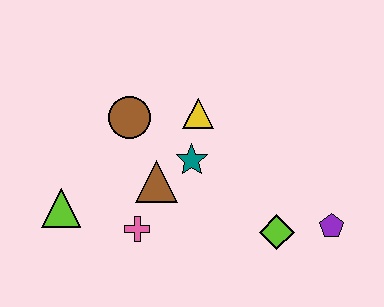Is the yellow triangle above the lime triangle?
Yes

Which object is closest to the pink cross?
The brown triangle is closest to the pink cross.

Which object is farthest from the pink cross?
The purple pentagon is farthest from the pink cross.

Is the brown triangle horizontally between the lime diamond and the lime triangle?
Yes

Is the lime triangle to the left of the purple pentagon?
Yes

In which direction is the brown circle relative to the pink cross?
The brown circle is above the pink cross.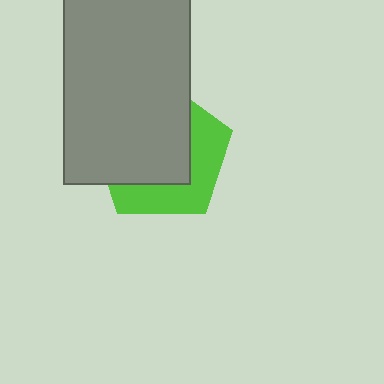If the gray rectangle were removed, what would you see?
You would see the complete lime pentagon.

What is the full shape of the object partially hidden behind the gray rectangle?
The partially hidden object is a lime pentagon.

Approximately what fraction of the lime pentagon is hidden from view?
Roughly 61% of the lime pentagon is hidden behind the gray rectangle.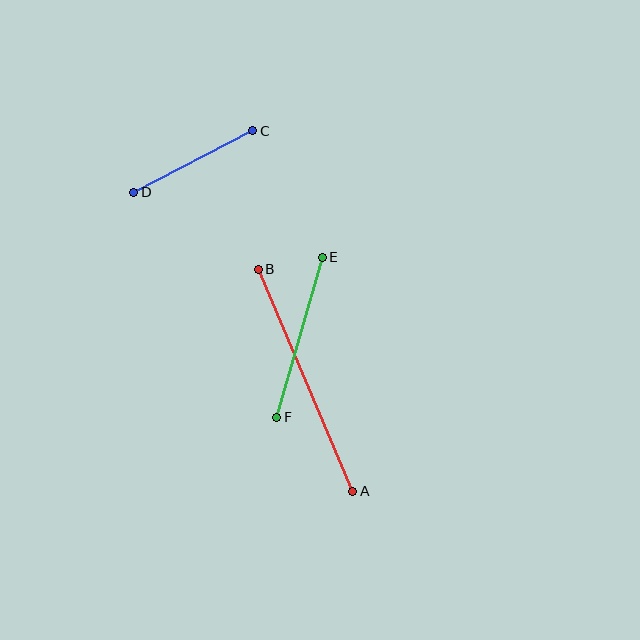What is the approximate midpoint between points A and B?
The midpoint is at approximately (305, 380) pixels.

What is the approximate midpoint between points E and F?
The midpoint is at approximately (300, 337) pixels.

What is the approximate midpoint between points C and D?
The midpoint is at approximately (193, 162) pixels.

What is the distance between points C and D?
The distance is approximately 134 pixels.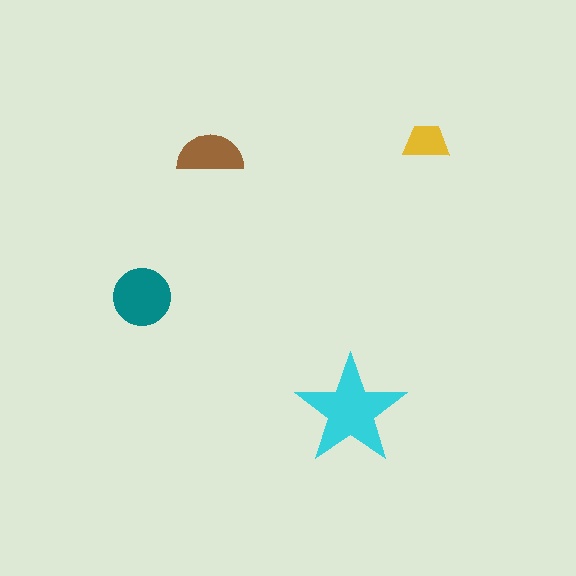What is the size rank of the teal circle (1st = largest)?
2nd.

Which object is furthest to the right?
The yellow trapezoid is rightmost.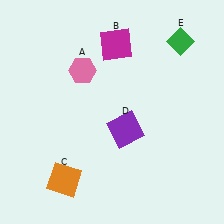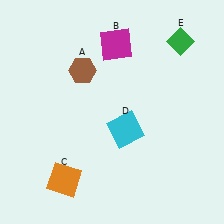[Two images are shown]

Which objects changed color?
A changed from pink to brown. D changed from purple to cyan.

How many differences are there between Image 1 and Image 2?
There are 2 differences between the two images.